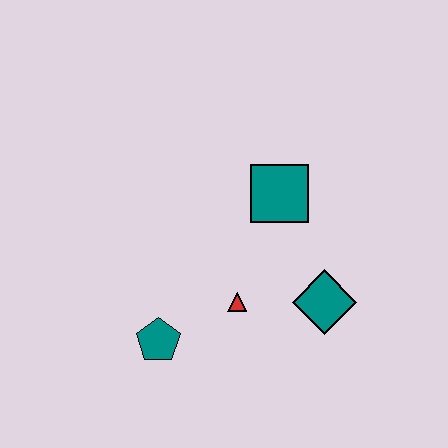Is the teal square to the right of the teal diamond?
No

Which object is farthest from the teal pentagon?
The teal square is farthest from the teal pentagon.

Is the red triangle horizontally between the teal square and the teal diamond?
No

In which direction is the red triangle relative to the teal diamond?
The red triangle is to the left of the teal diamond.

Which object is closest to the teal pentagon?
The red triangle is closest to the teal pentagon.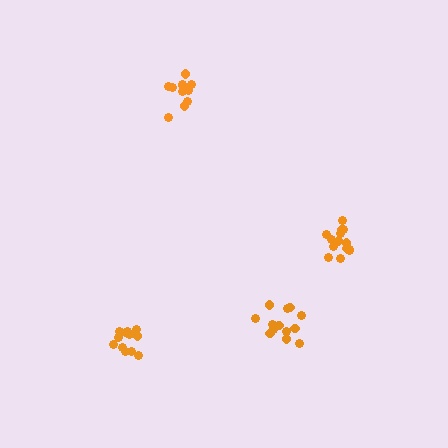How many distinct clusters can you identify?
There are 4 distinct clusters.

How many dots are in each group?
Group 1: 11 dots, Group 2: 13 dots, Group 3: 13 dots, Group 4: 14 dots (51 total).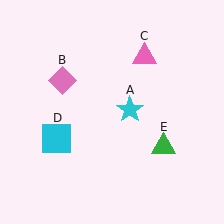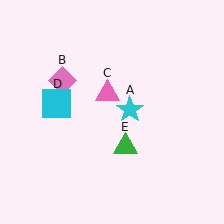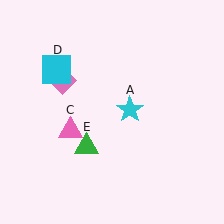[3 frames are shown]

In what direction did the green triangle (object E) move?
The green triangle (object E) moved left.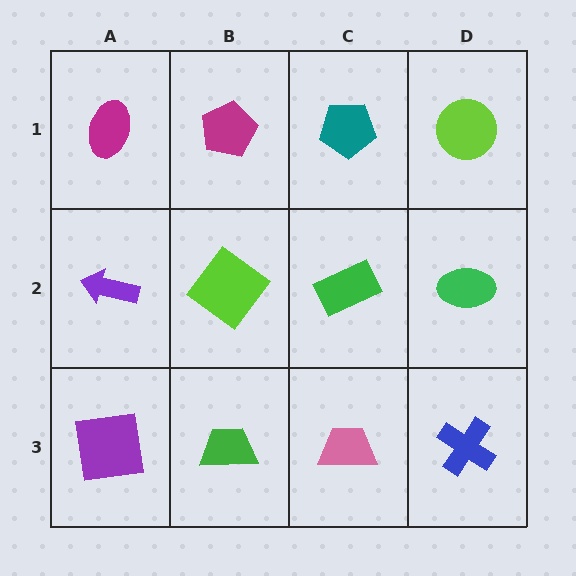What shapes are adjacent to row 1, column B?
A lime diamond (row 2, column B), a magenta ellipse (row 1, column A), a teal pentagon (row 1, column C).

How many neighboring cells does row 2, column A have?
3.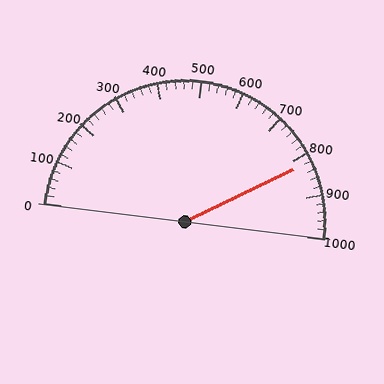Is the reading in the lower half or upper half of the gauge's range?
The reading is in the upper half of the range (0 to 1000).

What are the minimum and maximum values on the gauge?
The gauge ranges from 0 to 1000.